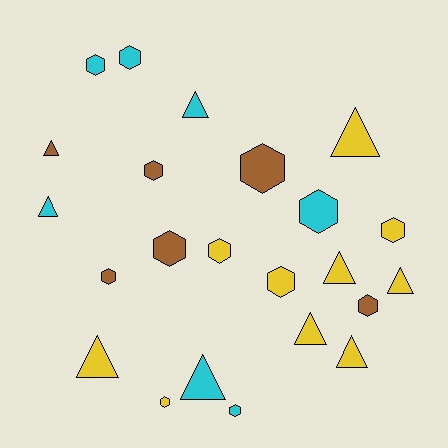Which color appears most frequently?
Yellow, with 10 objects.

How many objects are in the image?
There are 23 objects.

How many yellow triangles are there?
There are 6 yellow triangles.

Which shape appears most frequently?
Hexagon, with 13 objects.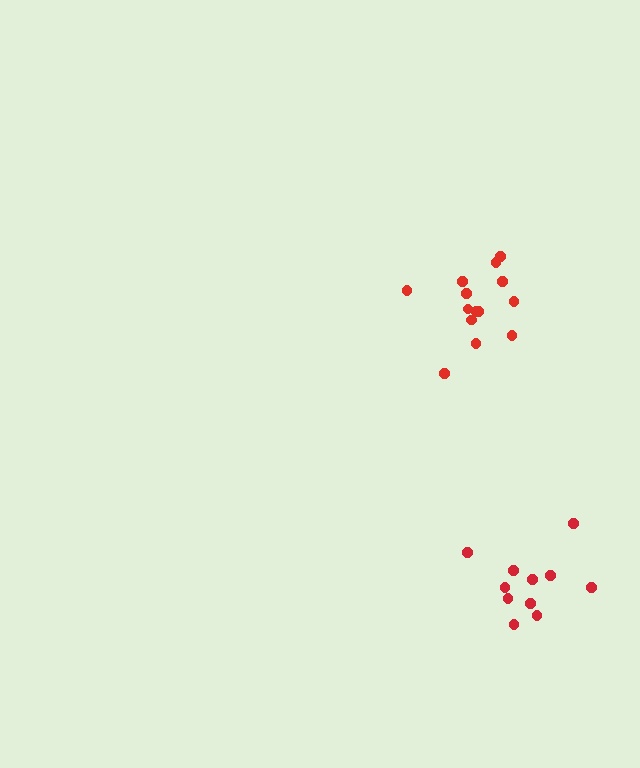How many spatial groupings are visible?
There are 2 spatial groupings.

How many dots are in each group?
Group 1: 14 dots, Group 2: 11 dots (25 total).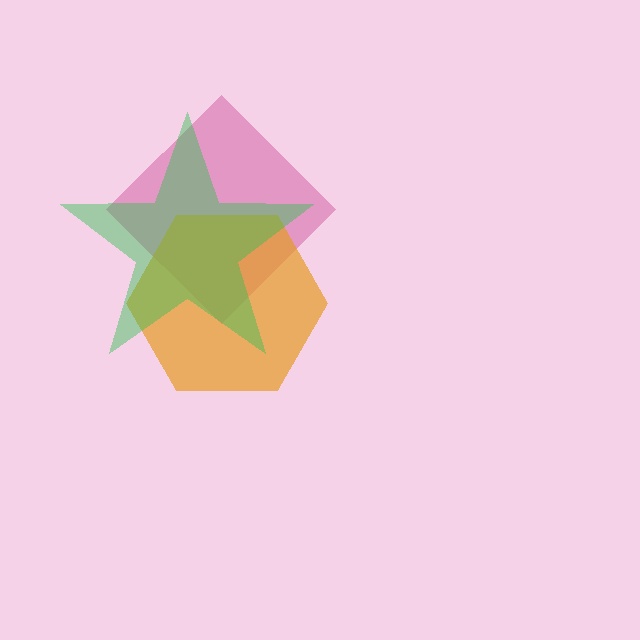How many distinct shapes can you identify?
There are 3 distinct shapes: a magenta diamond, an orange hexagon, a green star.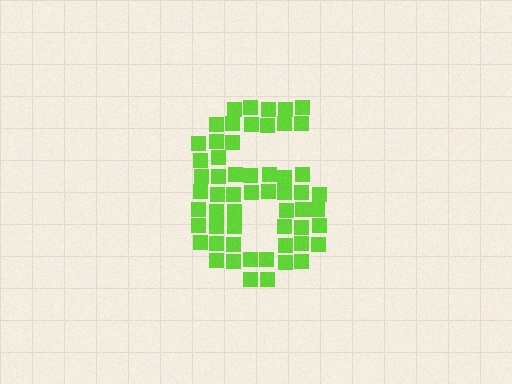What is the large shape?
The large shape is the digit 6.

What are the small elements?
The small elements are squares.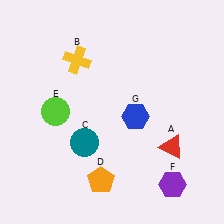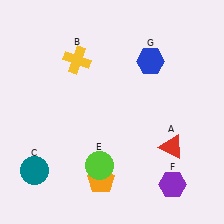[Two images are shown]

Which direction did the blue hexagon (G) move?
The blue hexagon (G) moved up.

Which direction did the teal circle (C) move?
The teal circle (C) moved left.